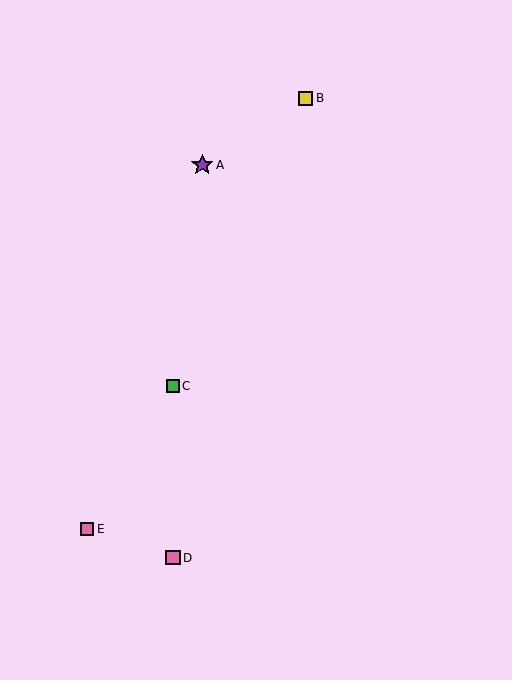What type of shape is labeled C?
Shape C is a green square.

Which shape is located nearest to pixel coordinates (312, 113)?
The yellow square (labeled B) at (306, 98) is nearest to that location.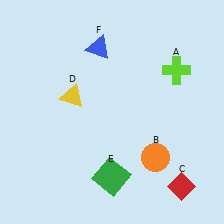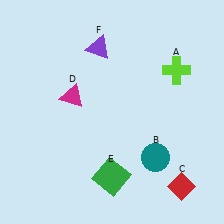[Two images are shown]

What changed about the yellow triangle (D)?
In Image 1, D is yellow. In Image 2, it changed to magenta.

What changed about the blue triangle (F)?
In Image 1, F is blue. In Image 2, it changed to purple.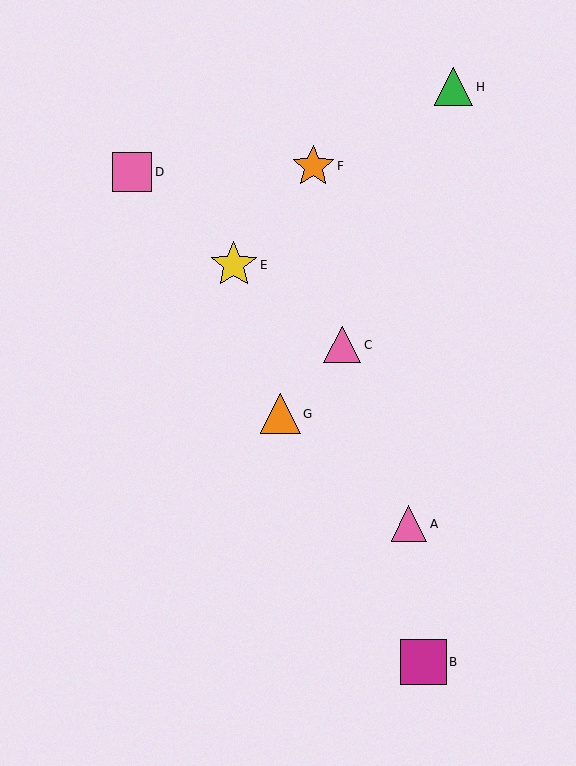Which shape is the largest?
The yellow star (labeled E) is the largest.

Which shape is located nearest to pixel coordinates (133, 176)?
The pink square (labeled D) at (132, 172) is nearest to that location.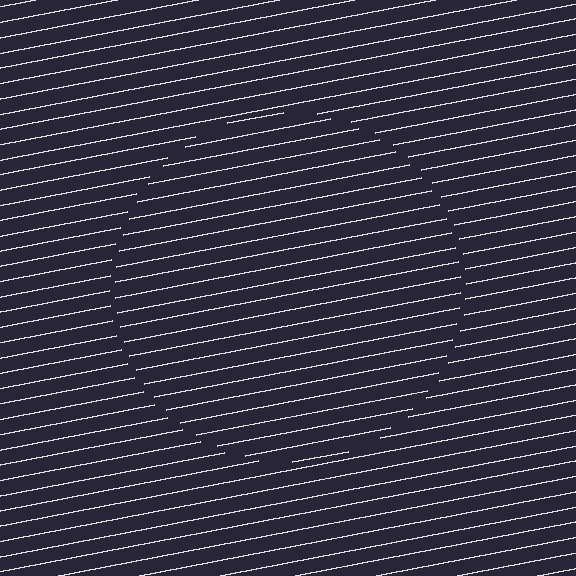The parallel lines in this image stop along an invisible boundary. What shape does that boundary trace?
An illusory circle. The interior of the shape contains the same grating, shifted by half a period — the contour is defined by the phase discontinuity where line-ends from the inner and outer gratings abut.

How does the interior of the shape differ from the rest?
The interior of the shape contains the same grating, shifted by half a period — the contour is defined by the phase discontinuity where line-ends from the inner and outer gratings abut.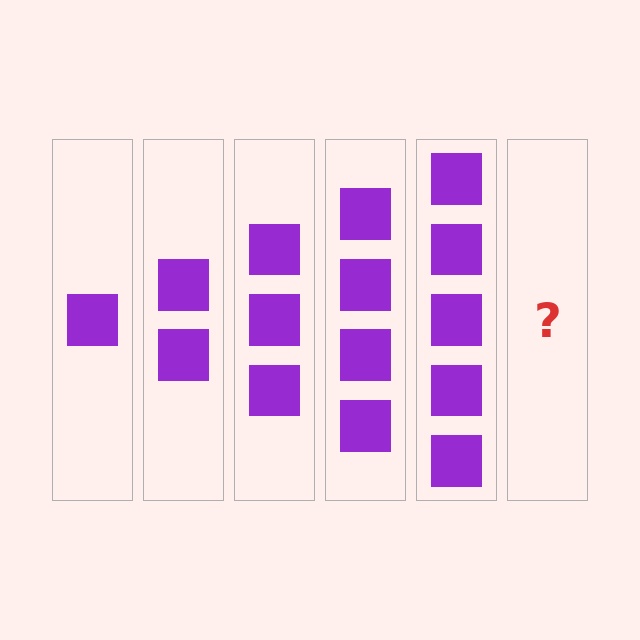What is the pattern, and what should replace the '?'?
The pattern is that each step adds one more square. The '?' should be 6 squares.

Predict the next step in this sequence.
The next step is 6 squares.